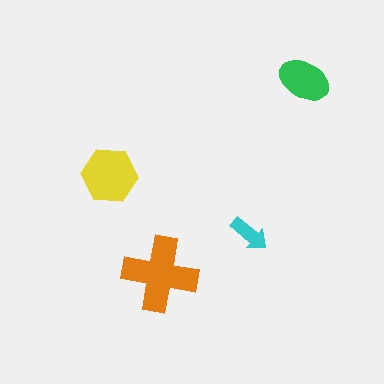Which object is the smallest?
The cyan arrow.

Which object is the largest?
The orange cross.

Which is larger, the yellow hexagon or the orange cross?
The orange cross.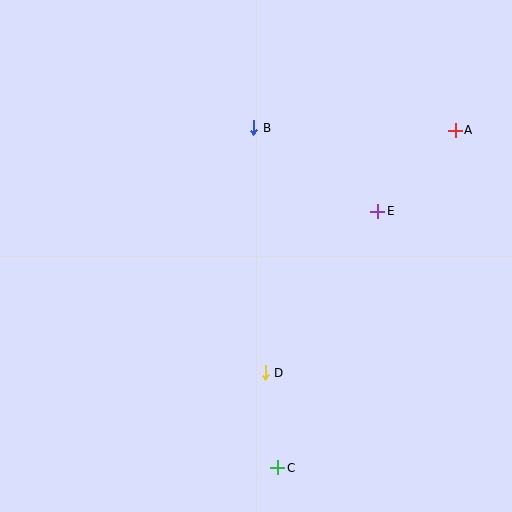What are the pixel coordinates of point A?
Point A is at (455, 130).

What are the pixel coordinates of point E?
Point E is at (378, 211).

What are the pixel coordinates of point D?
Point D is at (265, 373).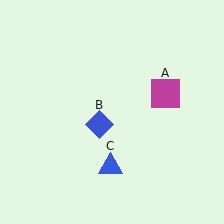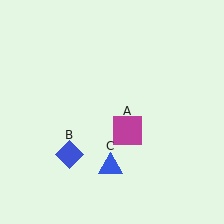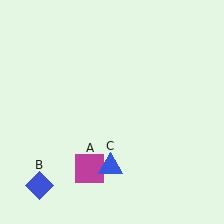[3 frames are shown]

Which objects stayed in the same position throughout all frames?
Blue triangle (object C) remained stationary.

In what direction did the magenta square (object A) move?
The magenta square (object A) moved down and to the left.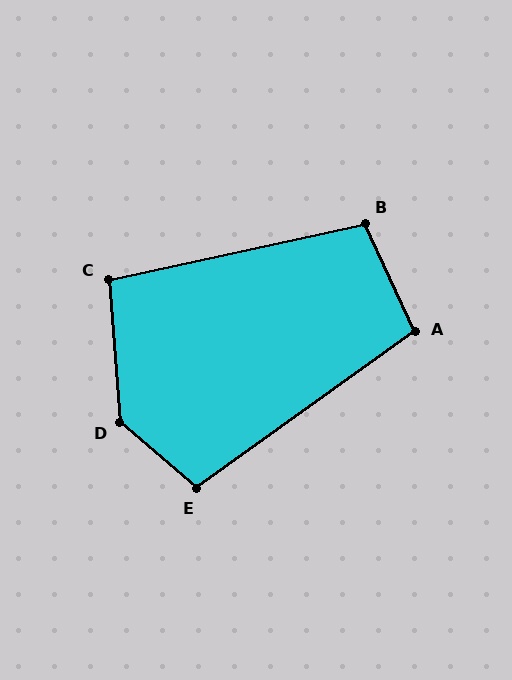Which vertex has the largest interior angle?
D, at approximately 135 degrees.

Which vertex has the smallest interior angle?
C, at approximately 98 degrees.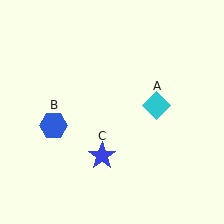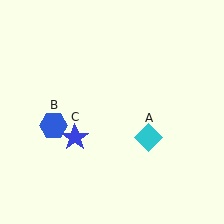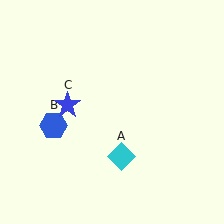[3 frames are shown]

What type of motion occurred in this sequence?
The cyan diamond (object A), blue star (object C) rotated clockwise around the center of the scene.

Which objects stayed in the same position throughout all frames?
Blue hexagon (object B) remained stationary.